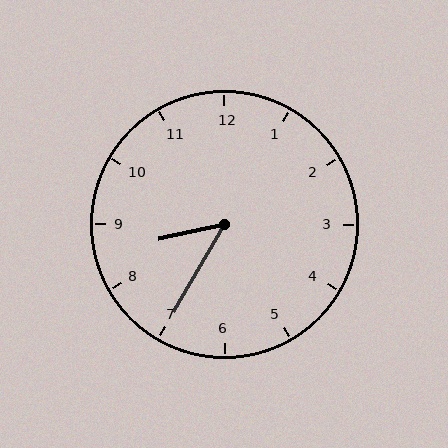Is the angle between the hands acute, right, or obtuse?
It is acute.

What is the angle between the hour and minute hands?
Approximately 48 degrees.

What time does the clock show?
8:35.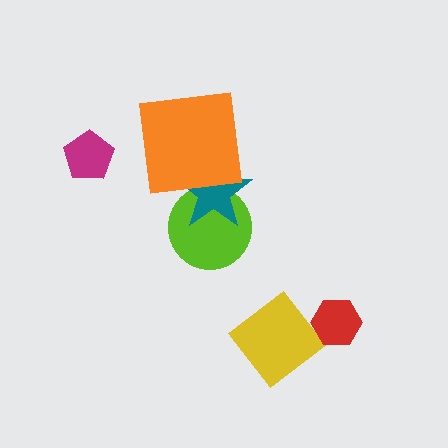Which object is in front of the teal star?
The orange square is in front of the teal star.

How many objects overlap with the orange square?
1 object overlaps with the orange square.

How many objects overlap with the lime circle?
1 object overlaps with the lime circle.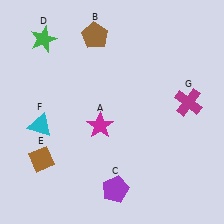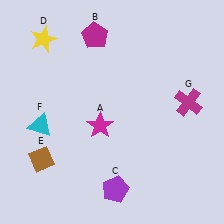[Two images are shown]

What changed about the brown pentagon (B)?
In Image 1, B is brown. In Image 2, it changed to magenta.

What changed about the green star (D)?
In Image 1, D is green. In Image 2, it changed to yellow.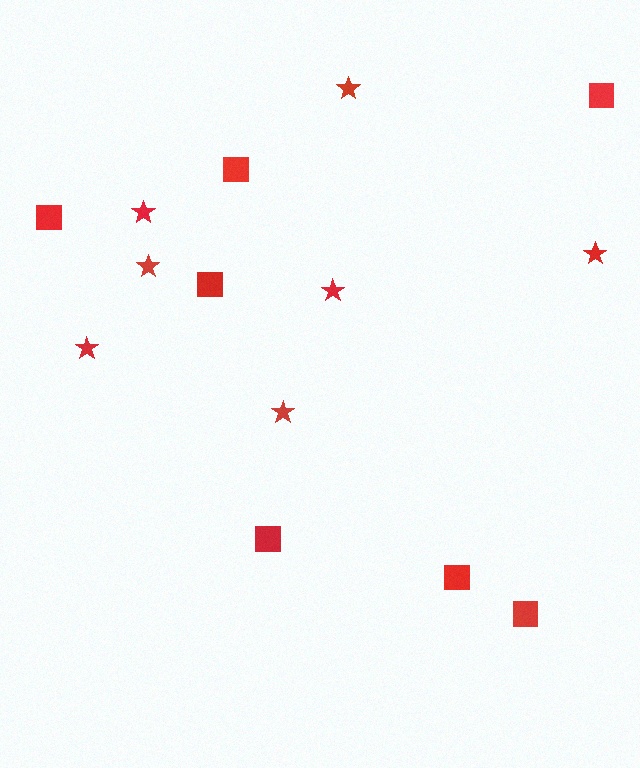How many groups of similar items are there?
There are 2 groups: one group of stars (7) and one group of squares (7).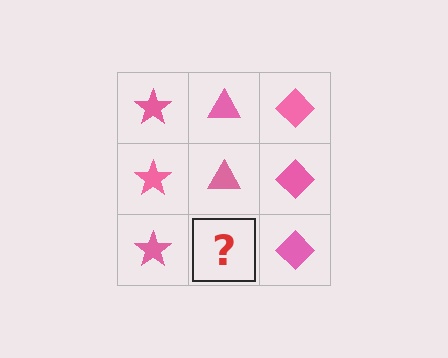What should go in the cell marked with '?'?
The missing cell should contain a pink triangle.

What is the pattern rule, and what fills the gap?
The rule is that each column has a consistent shape. The gap should be filled with a pink triangle.